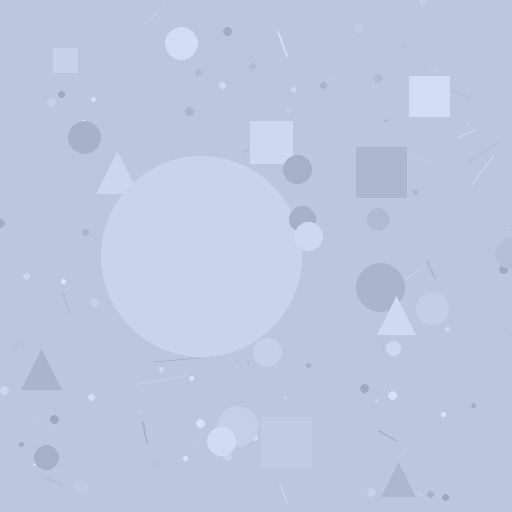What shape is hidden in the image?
A circle is hidden in the image.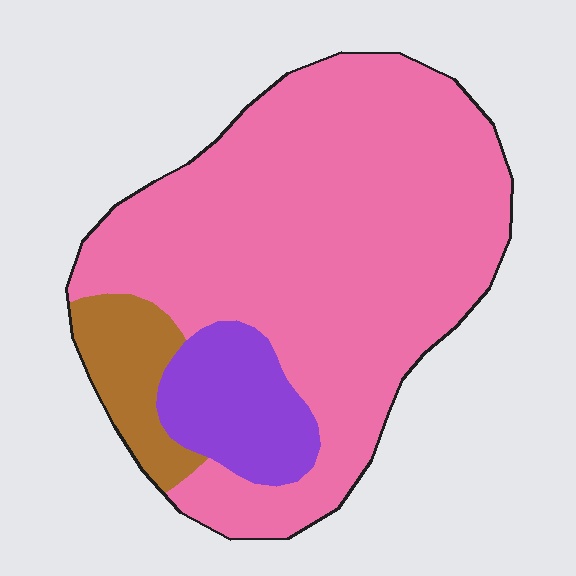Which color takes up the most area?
Pink, at roughly 80%.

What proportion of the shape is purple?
Purple covers roughly 15% of the shape.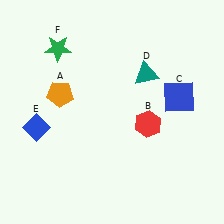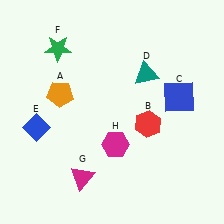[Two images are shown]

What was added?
A magenta triangle (G), a magenta hexagon (H) were added in Image 2.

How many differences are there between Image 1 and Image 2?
There are 2 differences between the two images.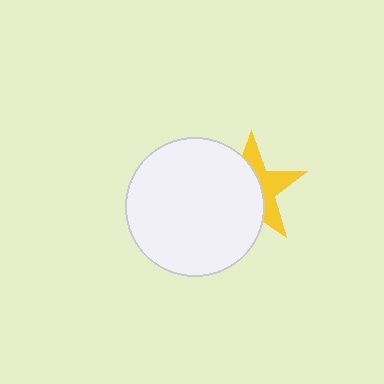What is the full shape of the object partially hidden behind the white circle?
The partially hidden object is a yellow star.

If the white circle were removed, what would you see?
You would see the complete yellow star.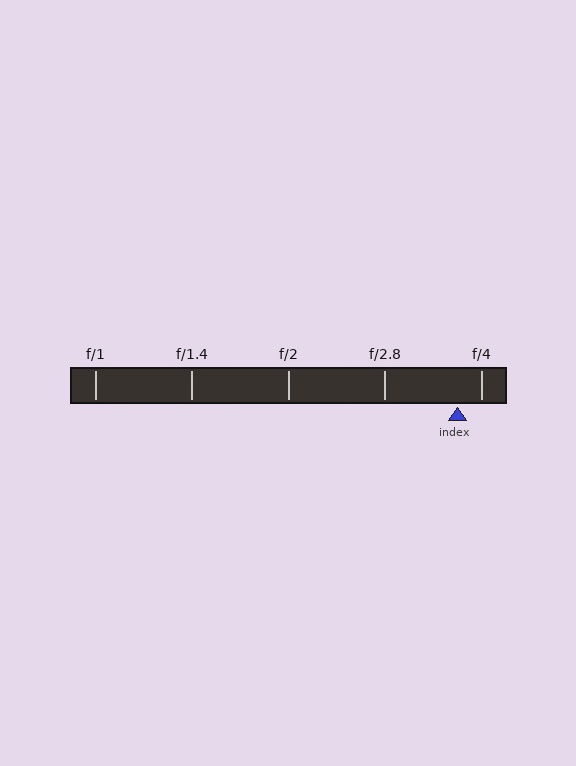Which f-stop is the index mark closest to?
The index mark is closest to f/4.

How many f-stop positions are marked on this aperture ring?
There are 5 f-stop positions marked.